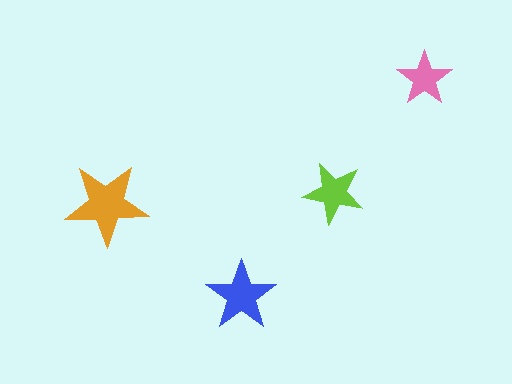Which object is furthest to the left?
The orange star is leftmost.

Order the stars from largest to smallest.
the orange one, the blue one, the lime one, the pink one.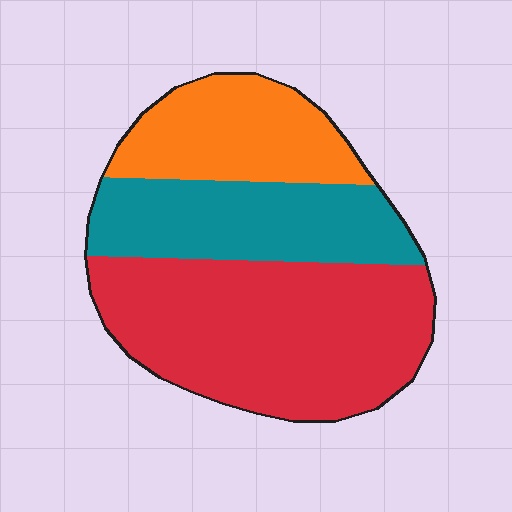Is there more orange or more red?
Red.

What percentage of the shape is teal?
Teal covers 27% of the shape.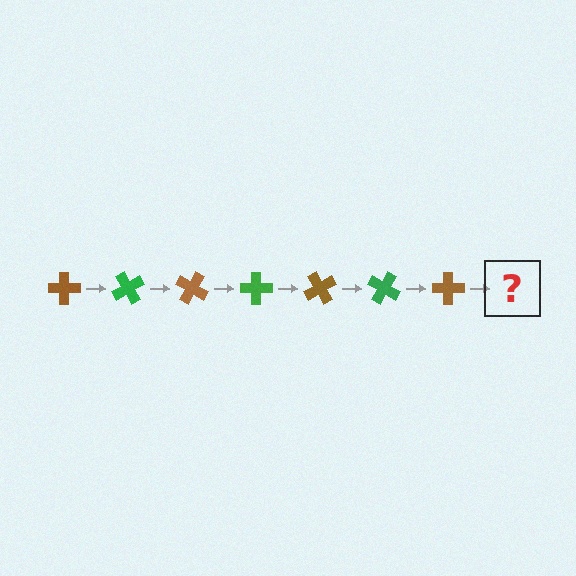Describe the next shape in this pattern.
It should be a green cross, rotated 420 degrees from the start.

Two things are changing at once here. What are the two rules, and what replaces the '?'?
The two rules are that it rotates 60 degrees each step and the color cycles through brown and green. The '?' should be a green cross, rotated 420 degrees from the start.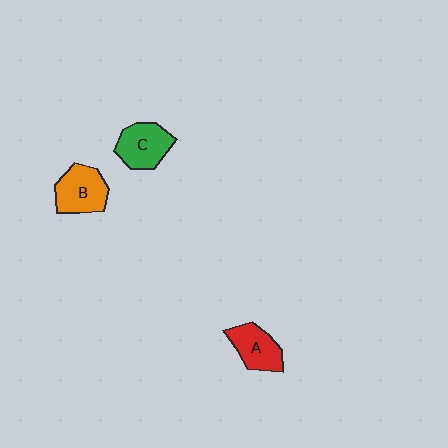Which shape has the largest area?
Shape B (orange).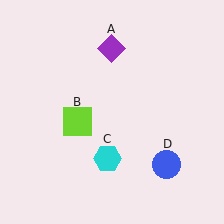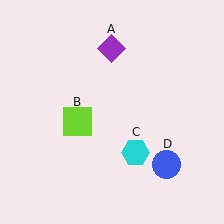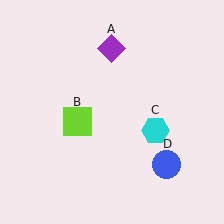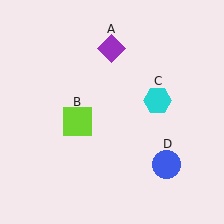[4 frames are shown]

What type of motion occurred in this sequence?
The cyan hexagon (object C) rotated counterclockwise around the center of the scene.